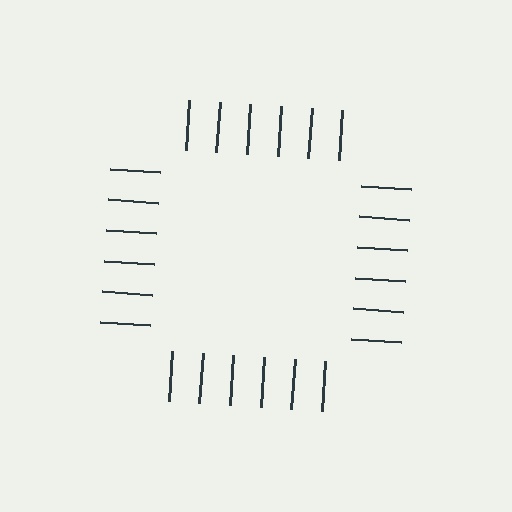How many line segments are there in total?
24 — 6 along each of the 4 edges.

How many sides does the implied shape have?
4 sides — the line-ends trace a square.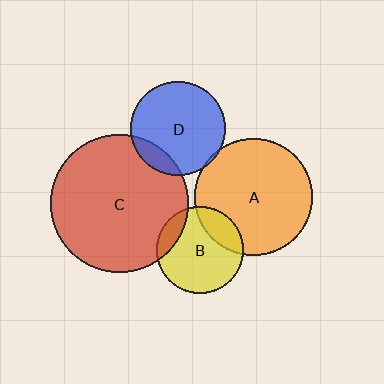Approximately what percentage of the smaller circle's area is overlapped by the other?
Approximately 15%.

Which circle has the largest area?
Circle C (red).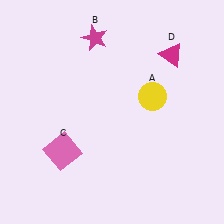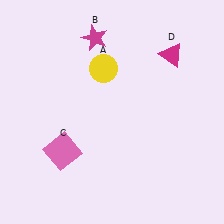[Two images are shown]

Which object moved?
The yellow circle (A) moved left.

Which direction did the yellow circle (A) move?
The yellow circle (A) moved left.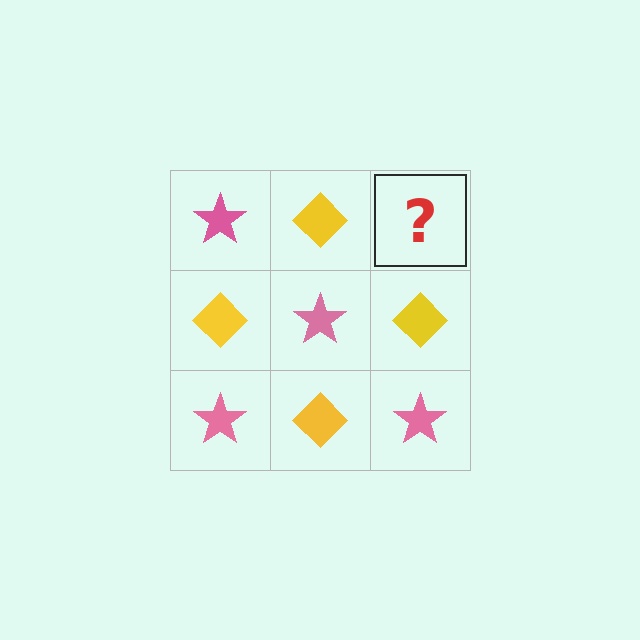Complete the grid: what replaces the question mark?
The question mark should be replaced with a pink star.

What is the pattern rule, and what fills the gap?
The rule is that it alternates pink star and yellow diamond in a checkerboard pattern. The gap should be filled with a pink star.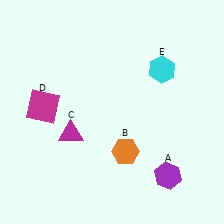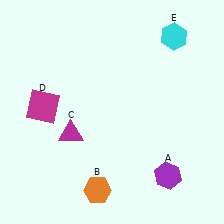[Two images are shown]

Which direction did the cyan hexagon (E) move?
The cyan hexagon (E) moved up.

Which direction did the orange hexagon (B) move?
The orange hexagon (B) moved down.